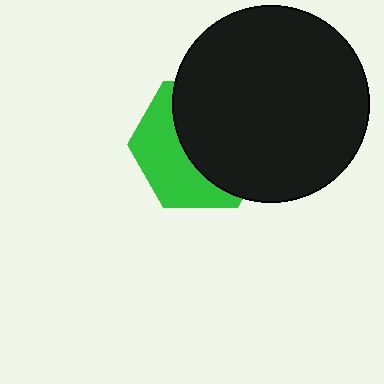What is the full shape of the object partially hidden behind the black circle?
The partially hidden object is a green hexagon.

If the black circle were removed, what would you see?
You would see the complete green hexagon.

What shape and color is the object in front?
The object in front is a black circle.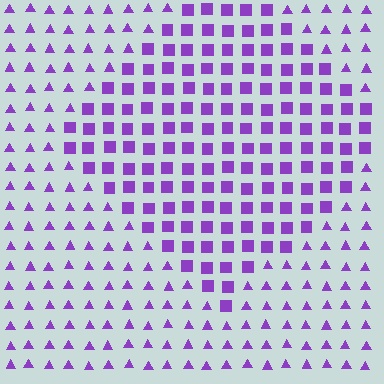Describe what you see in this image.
The image is filled with small purple elements arranged in a uniform grid. A diamond-shaped region contains squares, while the surrounding area contains triangles. The boundary is defined purely by the change in element shape.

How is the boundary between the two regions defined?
The boundary is defined by a change in element shape: squares inside vs. triangles outside. All elements share the same color and spacing.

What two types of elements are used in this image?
The image uses squares inside the diamond region and triangles outside it.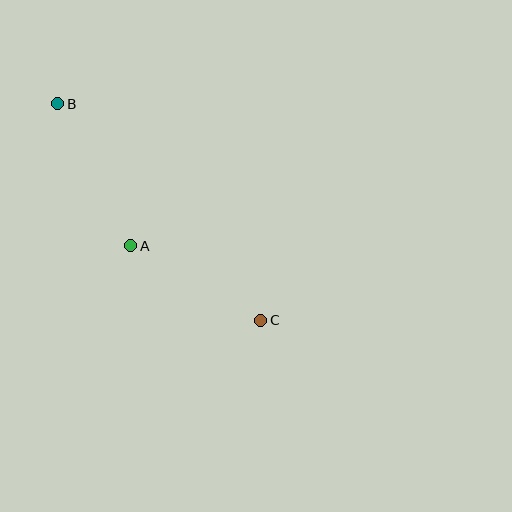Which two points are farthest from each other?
Points B and C are farthest from each other.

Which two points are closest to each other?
Points A and C are closest to each other.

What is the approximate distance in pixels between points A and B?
The distance between A and B is approximately 160 pixels.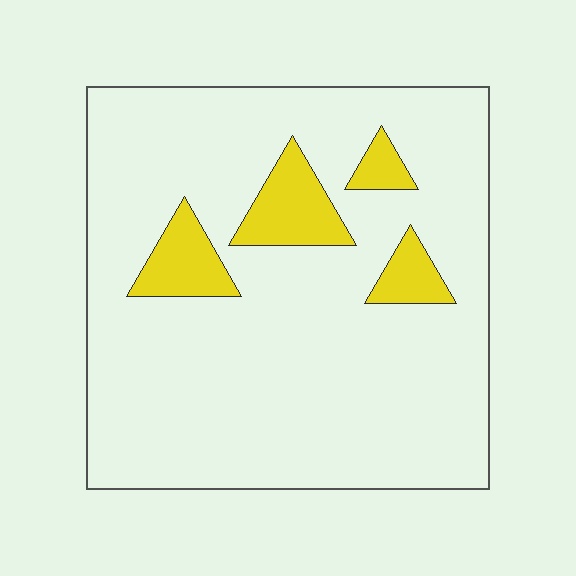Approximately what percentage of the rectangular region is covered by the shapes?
Approximately 10%.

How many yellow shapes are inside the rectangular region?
4.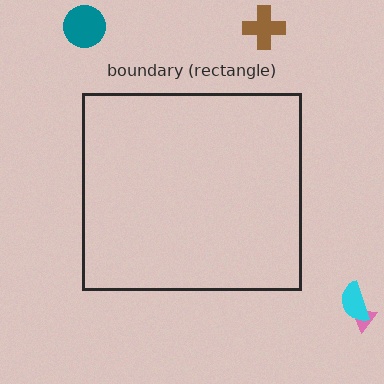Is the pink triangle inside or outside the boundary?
Outside.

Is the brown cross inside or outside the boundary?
Outside.